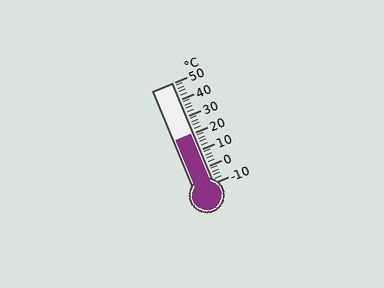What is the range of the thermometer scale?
The thermometer scale ranges from -10°C to 50°C.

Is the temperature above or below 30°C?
The temperature is below 30°C.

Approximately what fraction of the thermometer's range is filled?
The thermometer is filled to approximately 50% of its range.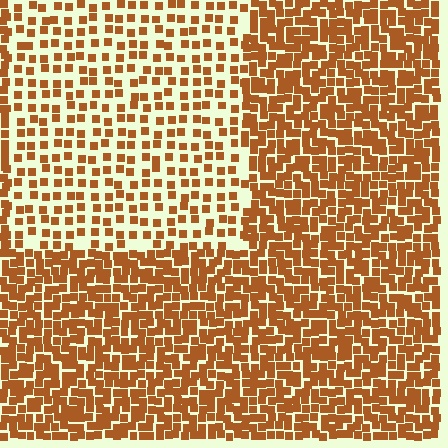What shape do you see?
I see a rectangle.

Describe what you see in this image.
The image contains small brown elements arranged at two different densities. A rectangle-shaped region is visible where the elements are less densely packed than the surrounding area.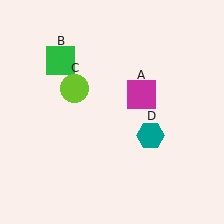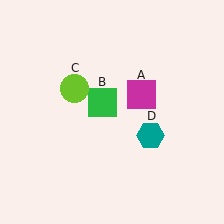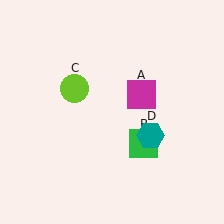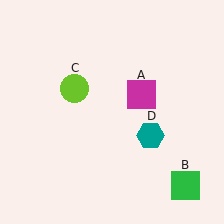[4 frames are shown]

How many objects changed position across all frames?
1 object changed position: green square (object B).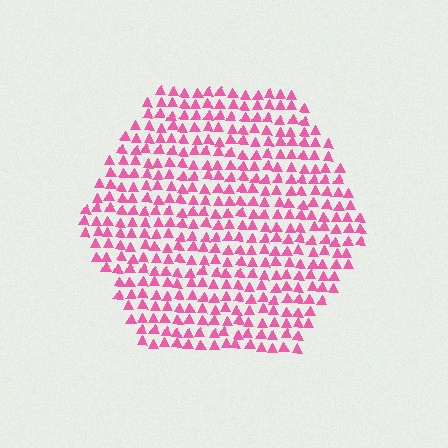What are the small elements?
The small elements are triangles.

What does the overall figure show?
The overall figure shows a hexagon.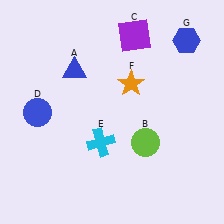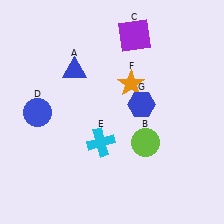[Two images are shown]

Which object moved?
The blue hexagon (G) moved down.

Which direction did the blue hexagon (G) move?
The blue hexagon (G) moved down.